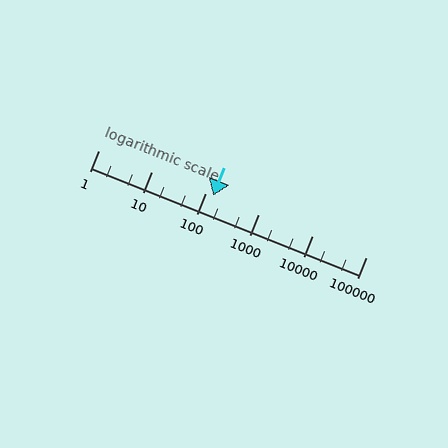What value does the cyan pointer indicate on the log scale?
The pointer indicates approximately 140.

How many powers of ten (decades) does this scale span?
The scale spans 5 decades, from 1 to 100000.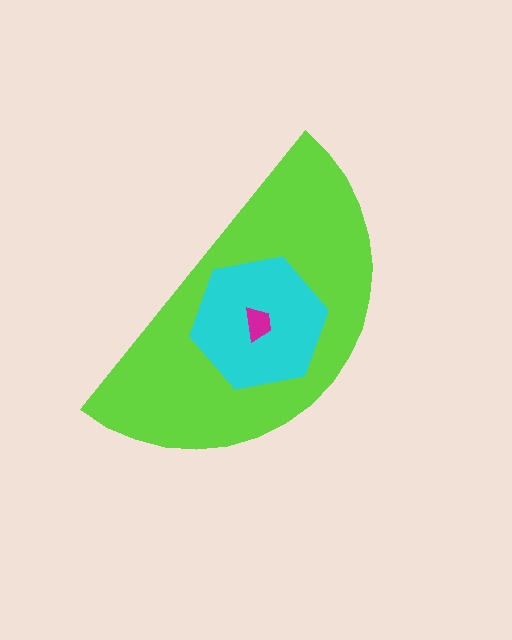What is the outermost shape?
The lime semicircle.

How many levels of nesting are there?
3.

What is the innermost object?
The magenta trapezoid.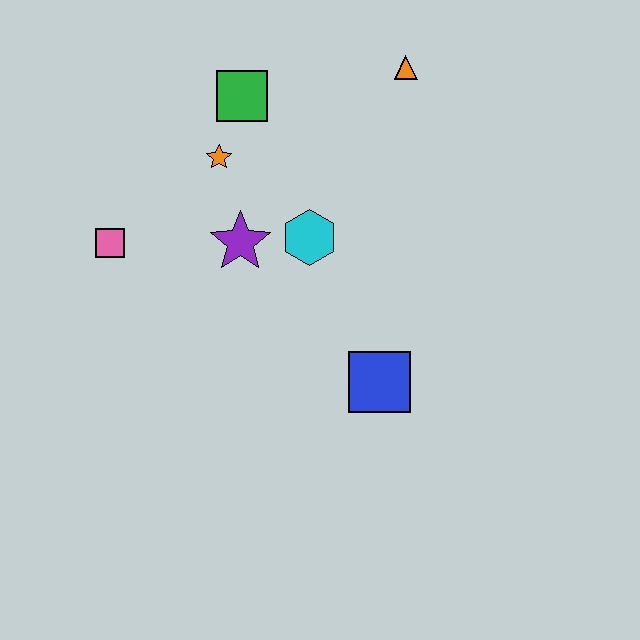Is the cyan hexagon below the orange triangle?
Yes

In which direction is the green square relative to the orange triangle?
The green square is to the left of the orange triangle.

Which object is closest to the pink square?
The purple star is closest to the pink square.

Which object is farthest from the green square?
The blue square is farthest from the green square.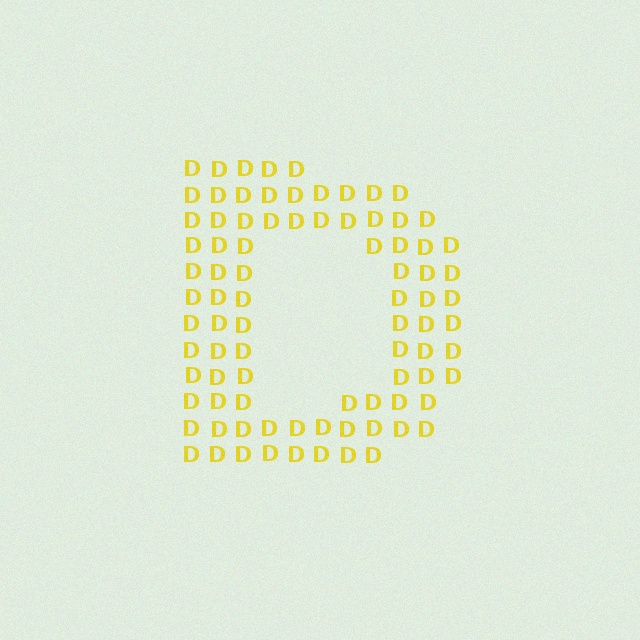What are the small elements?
The small elements are letter D's.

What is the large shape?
The large shape is the letter D.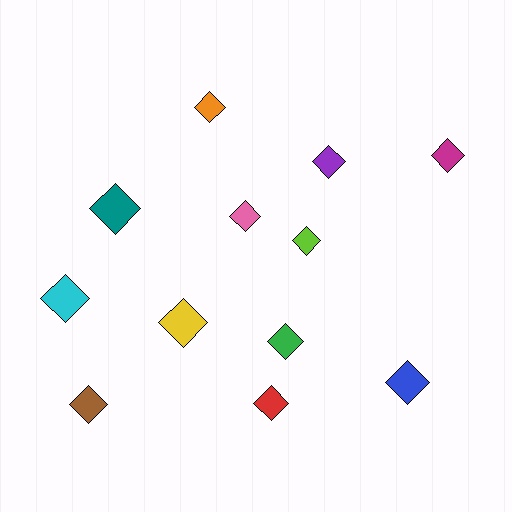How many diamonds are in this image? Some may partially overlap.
There are 12 diamonds.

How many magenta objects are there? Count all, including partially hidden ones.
There is 1 magenta object.